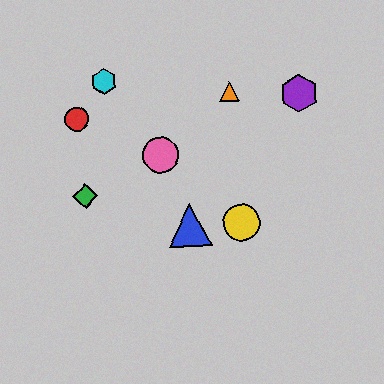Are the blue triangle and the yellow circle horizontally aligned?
Yes, both are at y≈225.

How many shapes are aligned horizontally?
2 shapes (the blue triangle, the yellow circle) are aligned horizontally.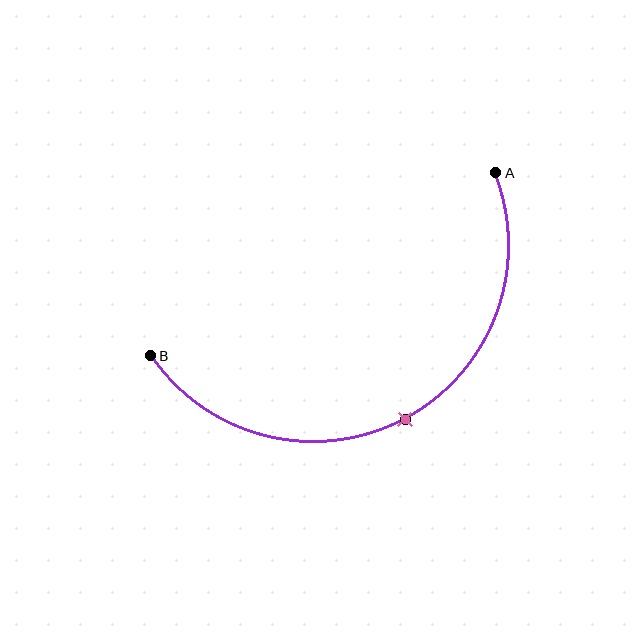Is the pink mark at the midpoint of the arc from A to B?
Yes. The pink mark lies on the arc at equal arc-length from both A and B — it is the arc midpoint.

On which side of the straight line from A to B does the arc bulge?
The arc bulges below the straight line connecting A and B.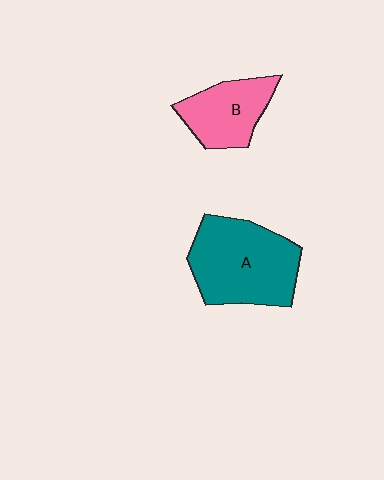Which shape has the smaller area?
Shape B (pink).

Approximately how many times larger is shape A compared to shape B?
Approximately 1.6 times.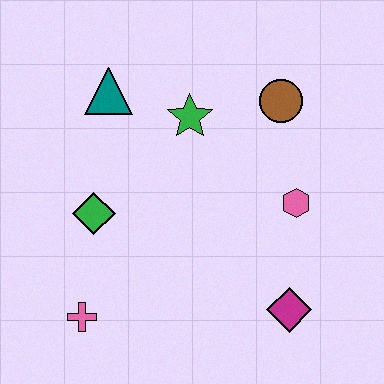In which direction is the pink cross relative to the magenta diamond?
The pink cross is to the left of the magenta diamond.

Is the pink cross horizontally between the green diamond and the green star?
No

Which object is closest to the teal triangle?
The green star is closest to the teal triangle.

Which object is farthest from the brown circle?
The pink cross is farthest from the brown circle.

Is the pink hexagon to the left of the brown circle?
No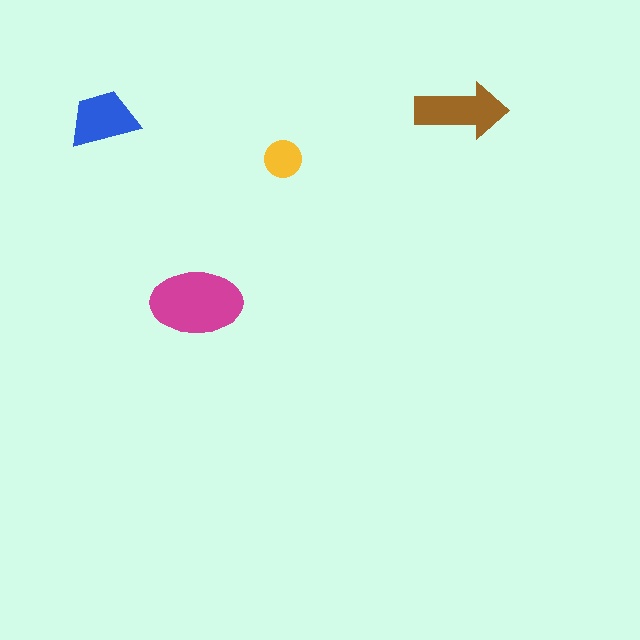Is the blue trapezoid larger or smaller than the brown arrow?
Smaller.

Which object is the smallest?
The yellow circle.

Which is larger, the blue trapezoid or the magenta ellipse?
The magenta ellipse.